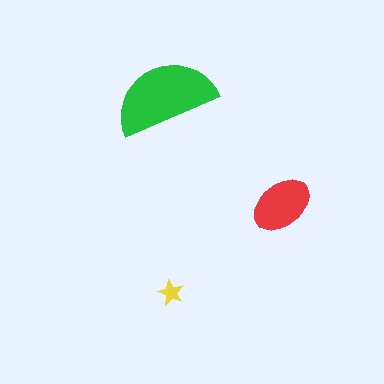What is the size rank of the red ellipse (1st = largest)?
2nd.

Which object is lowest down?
The yellow star is bottommost.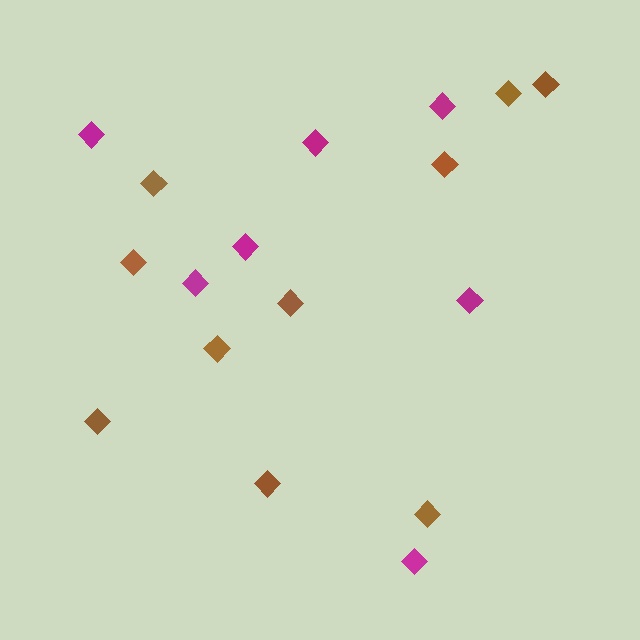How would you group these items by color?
There are 2 groups: one group of magenta diamonds (7) and one group of brown diamonds (10).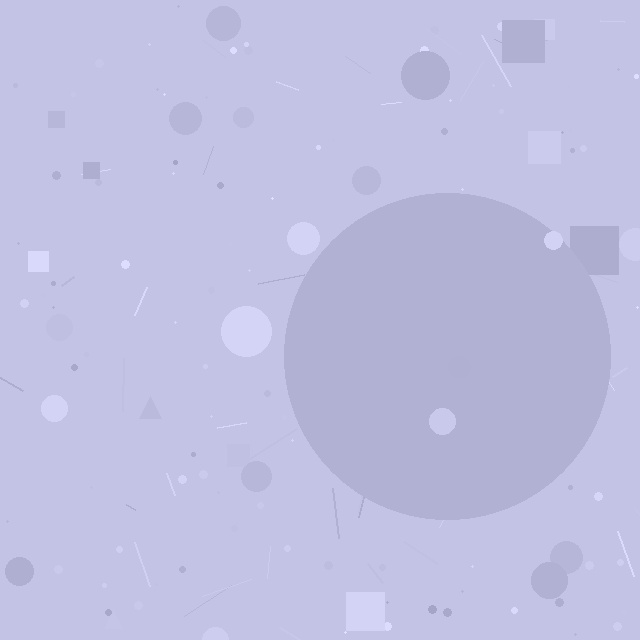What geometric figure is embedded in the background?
A circle is embedded in the background.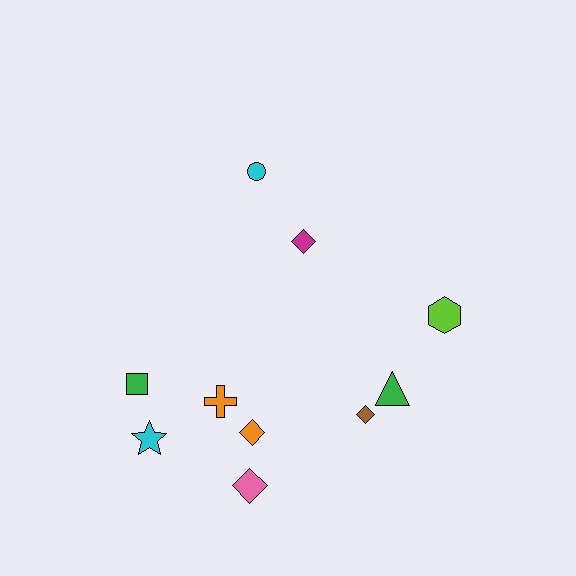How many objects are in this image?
There are 10 objects.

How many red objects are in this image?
There are no red objects.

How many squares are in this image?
There is 1 square.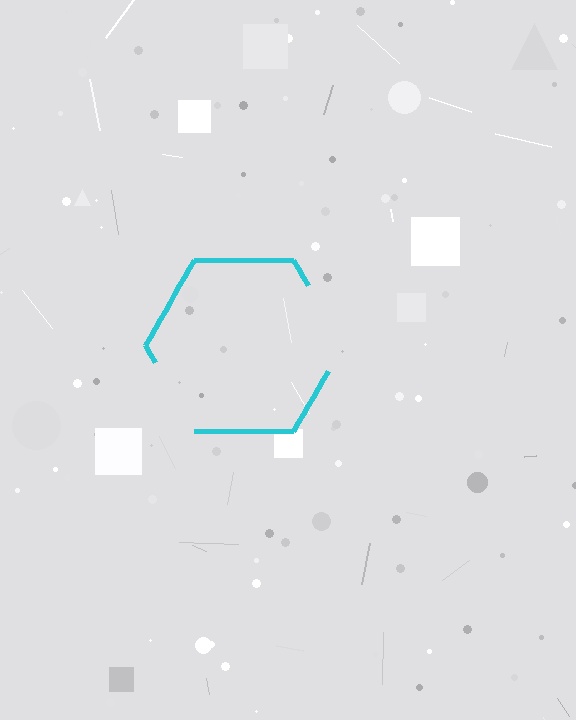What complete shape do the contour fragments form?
The contour fragments form a hexagon.